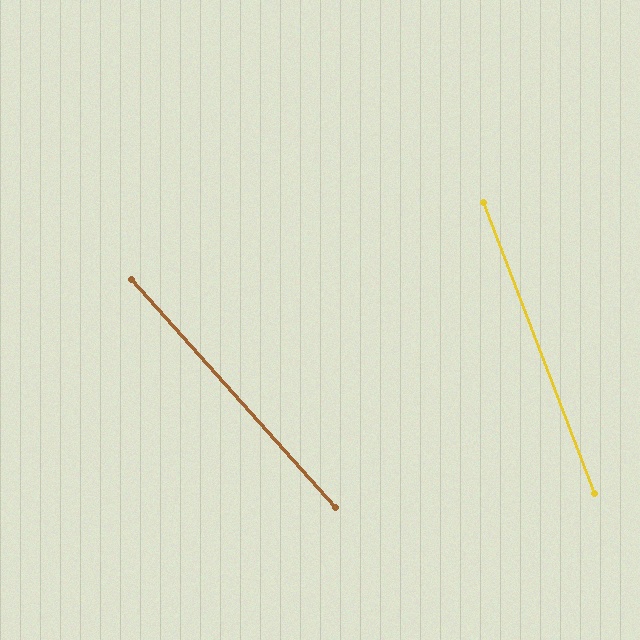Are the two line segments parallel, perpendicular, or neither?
Neither parallel nor perpendicular — they differ by about 21°.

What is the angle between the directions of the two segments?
Approximately 21 degrees.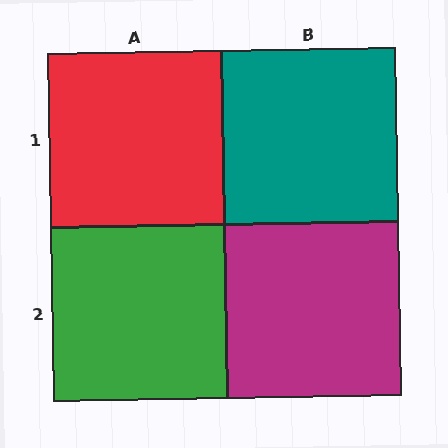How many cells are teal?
1 cell is teal.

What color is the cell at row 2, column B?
Magenta.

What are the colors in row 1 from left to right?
Red, teal.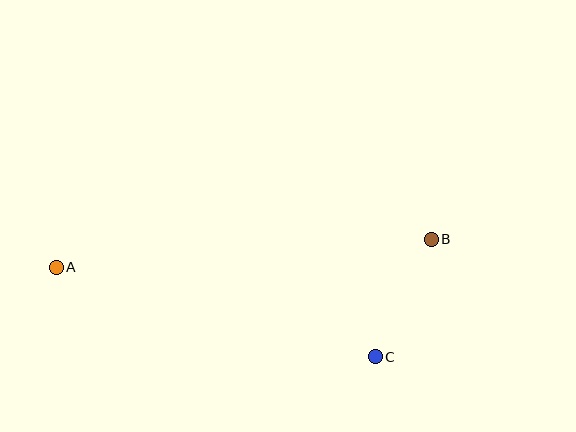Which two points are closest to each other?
Points B and C are closest to each other.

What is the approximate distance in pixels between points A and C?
The distance between A and C is approximately 332 pixels.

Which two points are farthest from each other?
Points A and B are farthest from each other.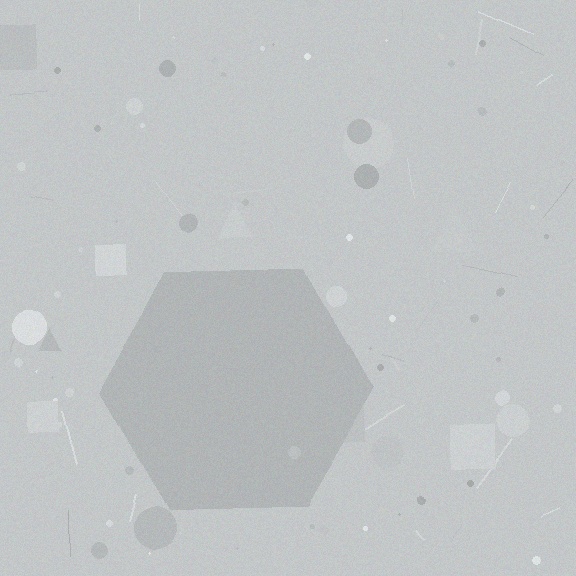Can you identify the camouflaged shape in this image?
The camouflaged shape is a hexagon.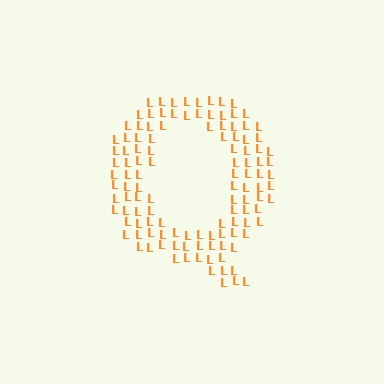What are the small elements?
The small elements are letter L's.